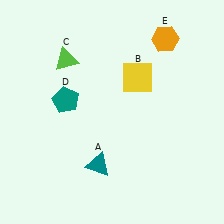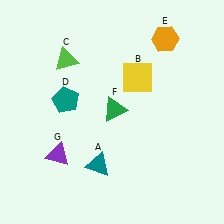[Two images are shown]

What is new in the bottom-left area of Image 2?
A purple triangle (G) was added in the bottom-left area of Image 2.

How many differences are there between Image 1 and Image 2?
There are 2 differences between the two images.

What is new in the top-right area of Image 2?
A green triangle (F) was added in the top-right area of Image 2.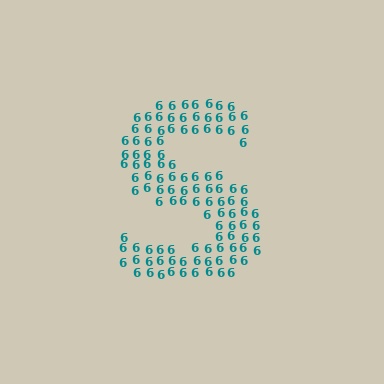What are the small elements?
The small elements are digit 6's.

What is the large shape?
The large shape is the letter S.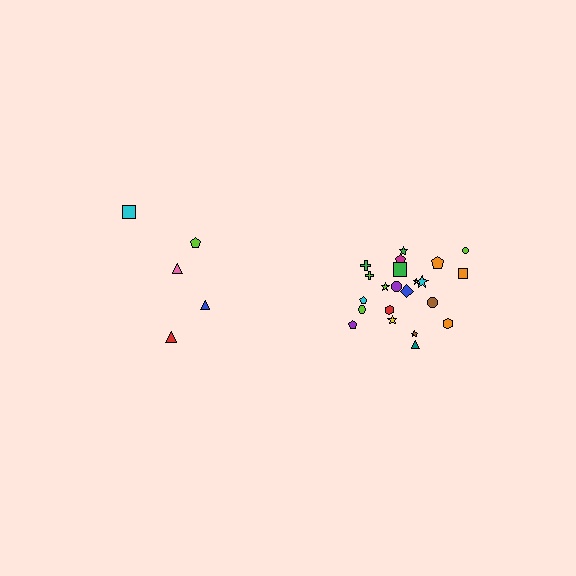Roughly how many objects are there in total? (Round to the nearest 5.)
Roughly 25 objects in total.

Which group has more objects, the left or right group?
The right group.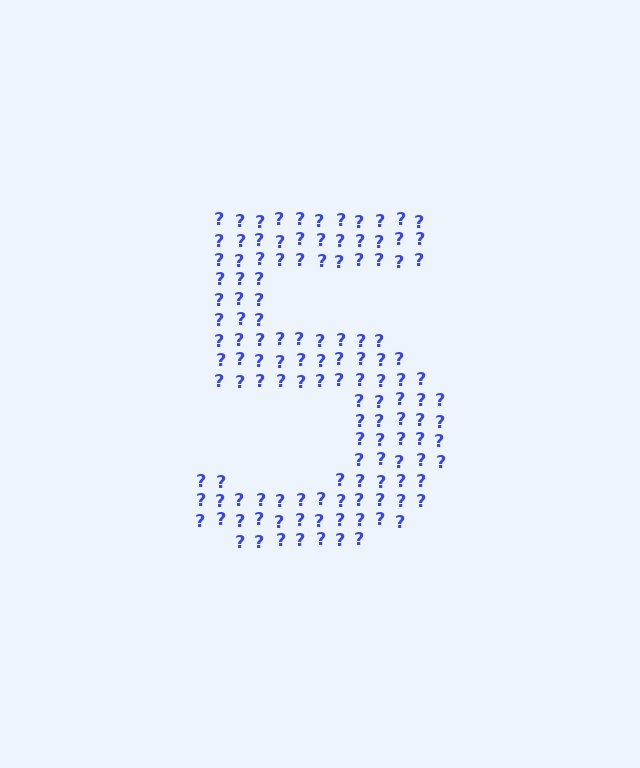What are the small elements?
The small elements are question marks.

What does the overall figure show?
The overall figure shows the digit 5.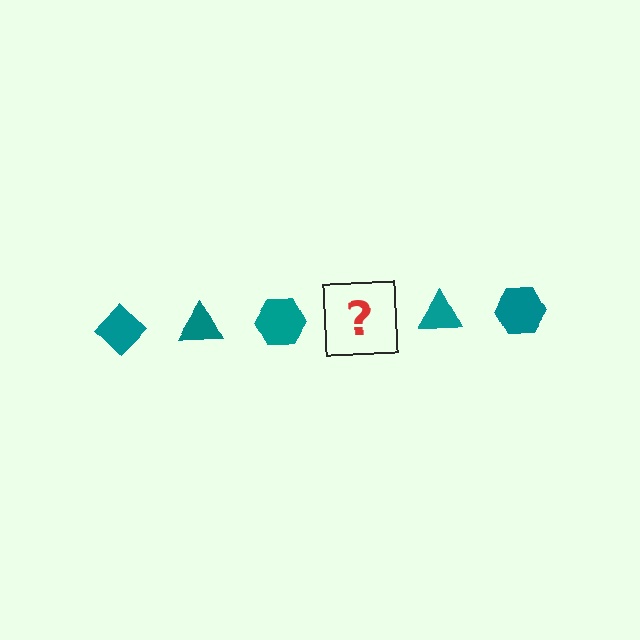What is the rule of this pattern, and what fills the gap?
The rule is that the pattern cycles through diamond, triangle, hexagon shapes in teal. The gap should be filled with a teal diamond.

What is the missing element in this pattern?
The missing element is a teal diamond.